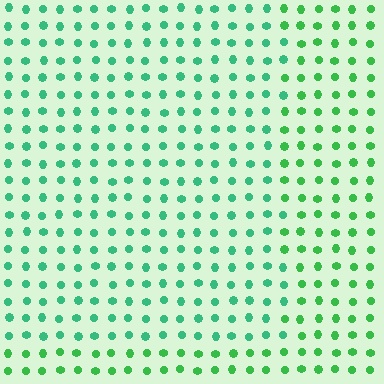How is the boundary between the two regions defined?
The boundary is defined purely by a slight shift in hue (about 26 degrees). Spacing, size, and orientation are identical on both sides.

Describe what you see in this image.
The image is filled with small green elements in a uniform arrangement. A rectangle-shaped region is visible where the elements are tinted to a slightly different hue, forming a subtle color boundary.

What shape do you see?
I see a rectangle.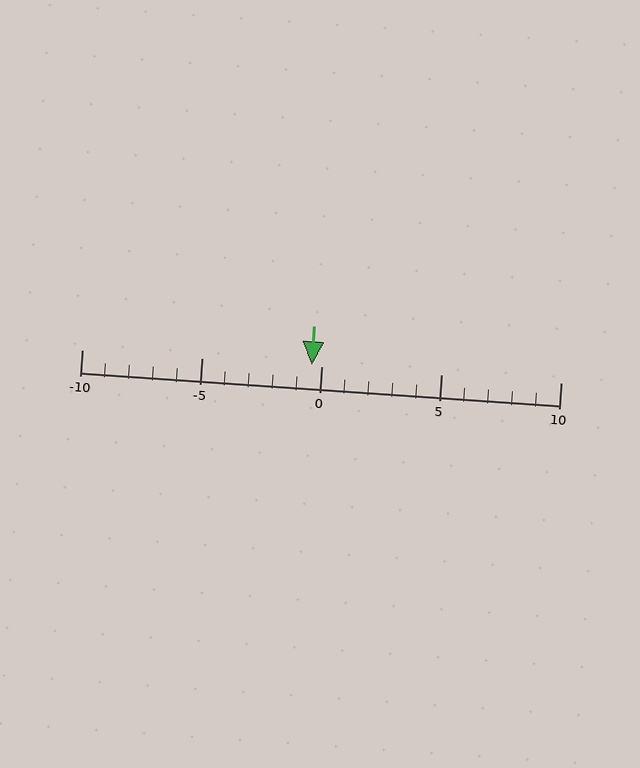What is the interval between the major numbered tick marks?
The major tick marks are spaced 5 units apart.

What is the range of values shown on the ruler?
The ruler shows values from -10 to 10.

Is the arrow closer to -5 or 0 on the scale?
The arrow is closer to 0.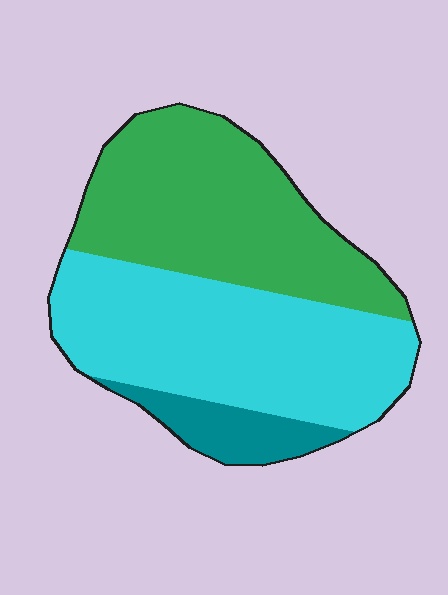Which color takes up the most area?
Cyan, at roughly 45%.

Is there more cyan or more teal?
Cyan.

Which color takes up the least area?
Teal, at roughly 10%.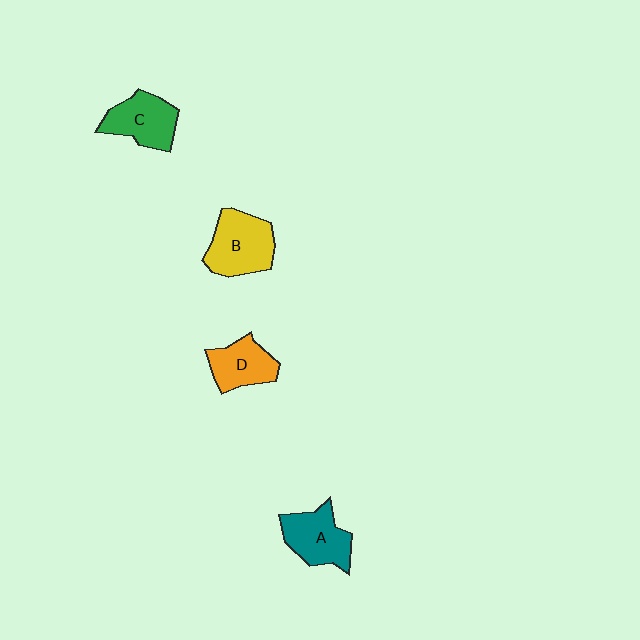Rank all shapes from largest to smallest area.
From largest to smallest: B (yellow), A (teal), C (green), D (orange).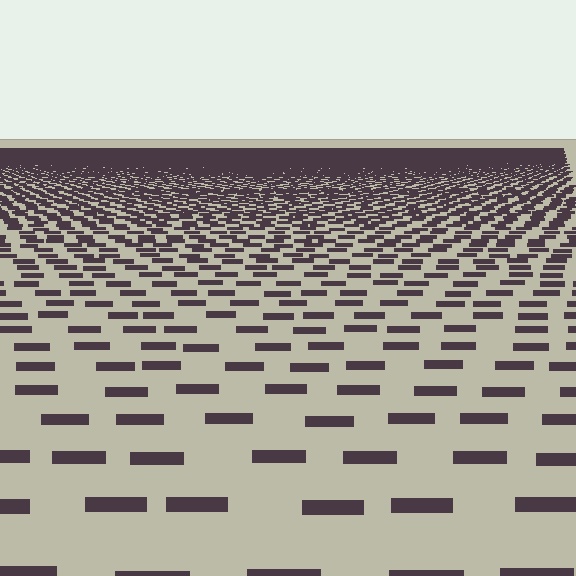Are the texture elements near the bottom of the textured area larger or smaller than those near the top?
Larger. Near the bottom, elements are closer to the viewer and appear at a bigger on-screen size.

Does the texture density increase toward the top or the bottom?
Density increases toward the top.